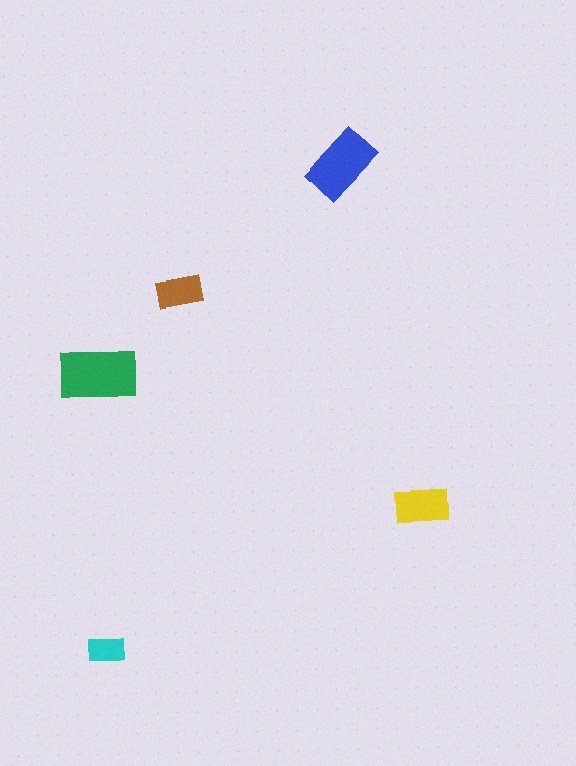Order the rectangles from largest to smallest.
the green one, the blue one, the yellow one, the brown one, the cyan one.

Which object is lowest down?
The cyan rectangle is bottommost.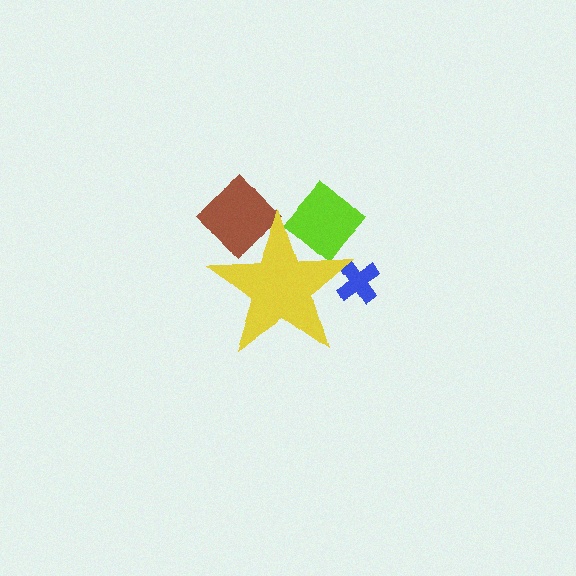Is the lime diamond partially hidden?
Yes, the lime diamond is partially hidden behind the yellow star.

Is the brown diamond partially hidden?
Yes, the brown diamond is partially hidden behind the yellow star.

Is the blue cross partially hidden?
Yes, the blue cross is partially hidden behind the yellow star.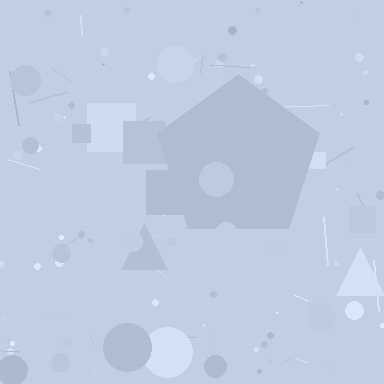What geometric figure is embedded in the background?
A pentagon is embedded in the background.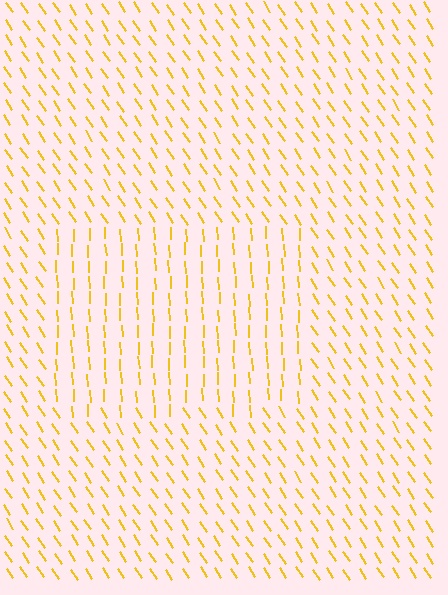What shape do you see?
I see a rectangle.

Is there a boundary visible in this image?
Yes, there is a texture boundary formed by a change in line orientation.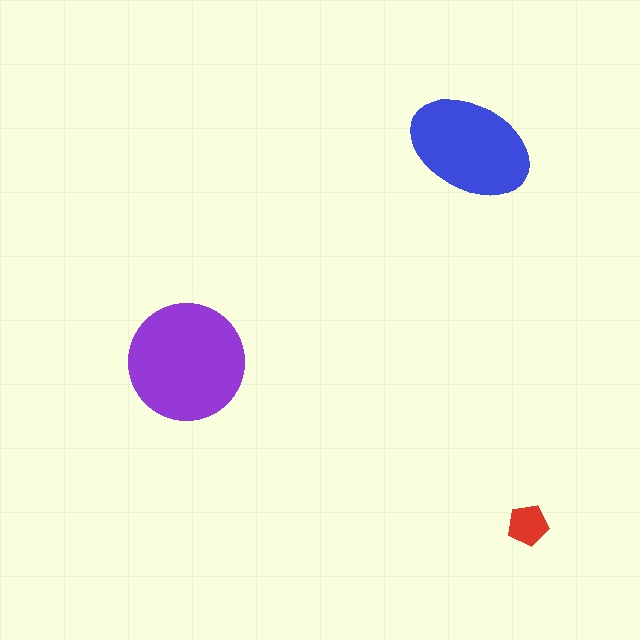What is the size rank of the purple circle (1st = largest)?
1st.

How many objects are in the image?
There are 3 objects in the image.